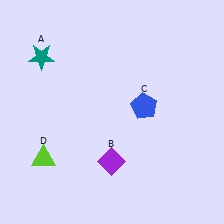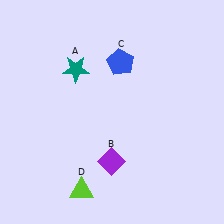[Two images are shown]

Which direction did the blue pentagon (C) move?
The blue pentagon (C) moved up.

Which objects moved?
The objects that moved are: the teal star (A), the blue pentagon (C), the lime triangle (D).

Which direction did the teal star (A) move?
The teal star (A) moved right.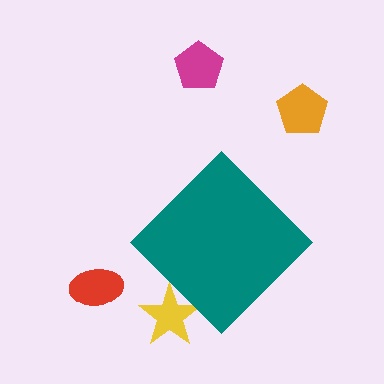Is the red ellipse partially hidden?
No, the red ellipse is fully visible.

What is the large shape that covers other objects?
A teal diamond.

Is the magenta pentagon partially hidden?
No, the magenta pentagon is fully visible.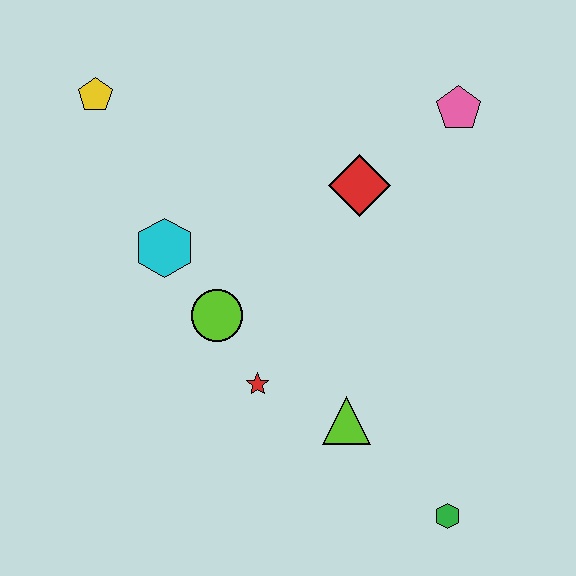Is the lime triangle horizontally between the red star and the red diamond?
Yes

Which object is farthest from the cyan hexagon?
The green hexagon is farthest from the cyan hexagon.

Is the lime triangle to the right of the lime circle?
Yes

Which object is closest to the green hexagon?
The lime triangle is closest to the green hexagon.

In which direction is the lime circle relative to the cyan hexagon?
The lime circle is below the cyan hexagon.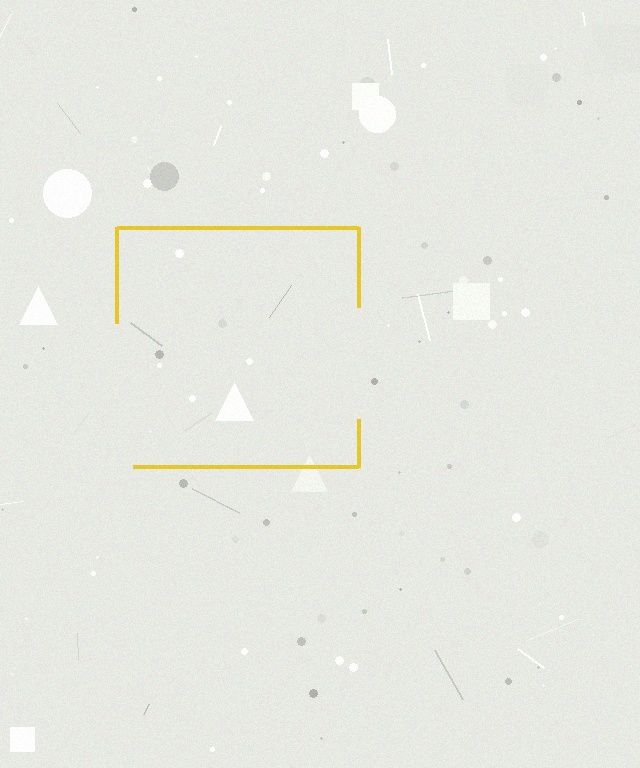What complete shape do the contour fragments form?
The contour fragments form a square.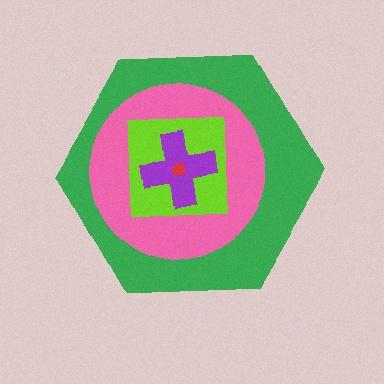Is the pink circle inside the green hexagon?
Yes.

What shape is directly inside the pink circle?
The lime square.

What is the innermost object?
The red square.